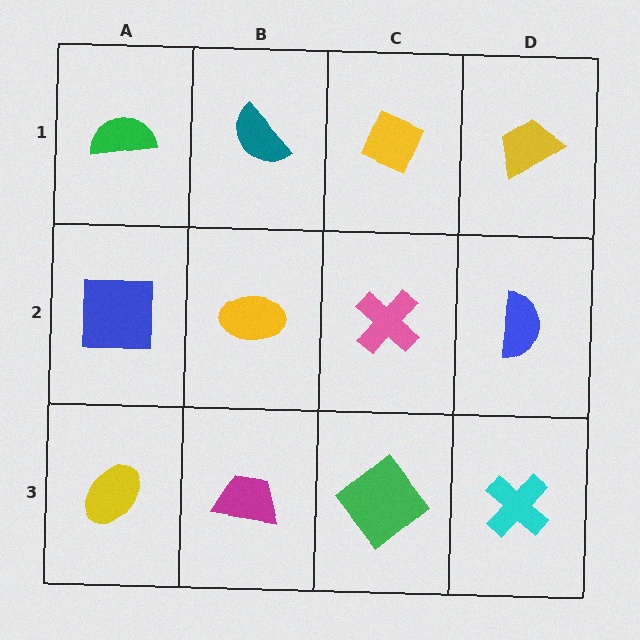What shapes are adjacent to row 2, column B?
A teal semicircle (row 1, column B), a magenta trapezoid (row 3, column B), a blue square (row 2, column A), a pink cross (row 2, column C).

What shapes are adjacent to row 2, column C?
A yellow diamond (row 1, column C), a green diamond (row 3, column C), a yellow ellipse (row 2, column B), a blue semicircle (row 2, column D).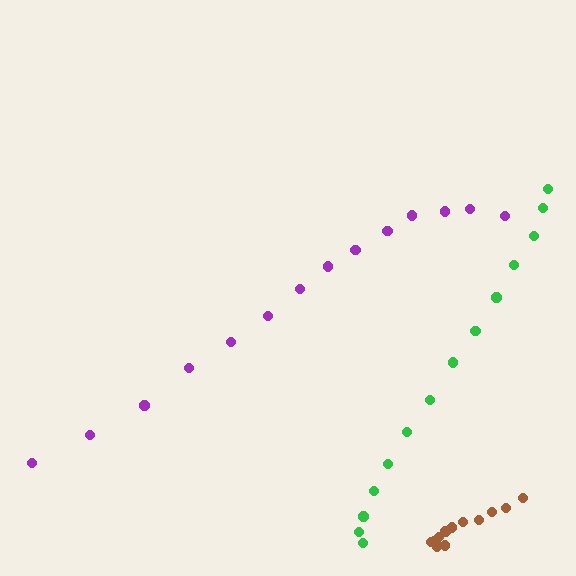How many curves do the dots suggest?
There are 3 distinct paths.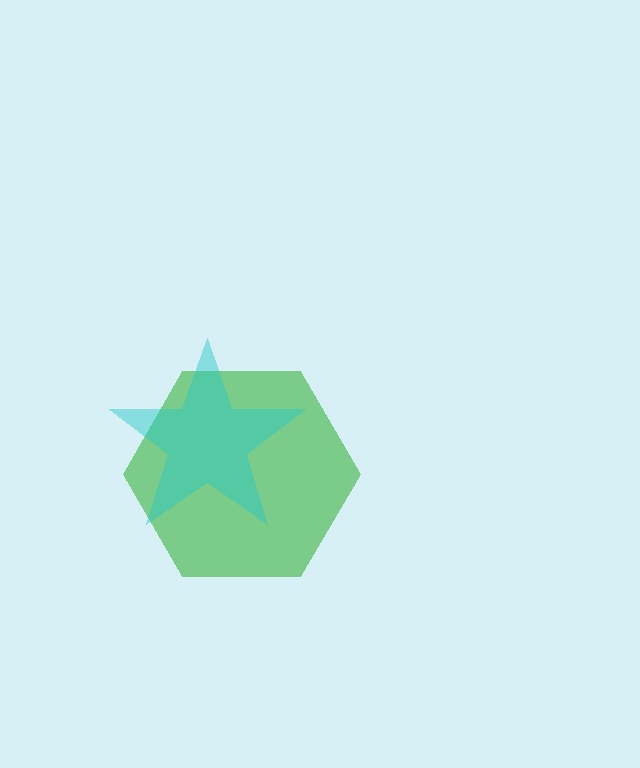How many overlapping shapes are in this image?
There are 2 overlapping shapes in the image.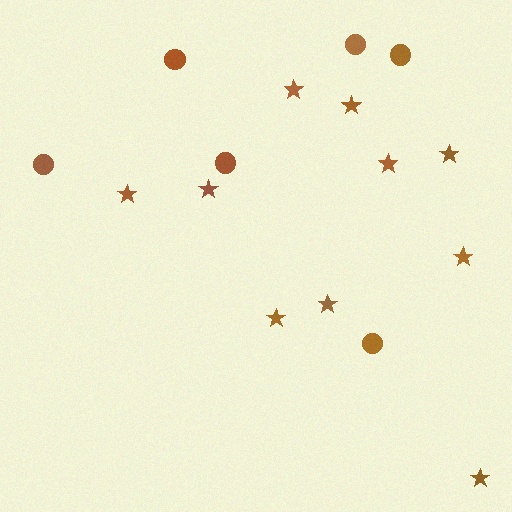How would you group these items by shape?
There are 2 groups: one group of circles (6) and one group of stars (10).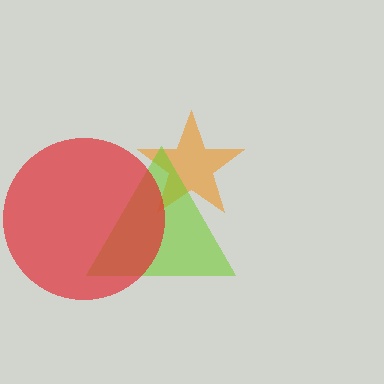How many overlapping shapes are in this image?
There are 3 overlapping shapes in the image.